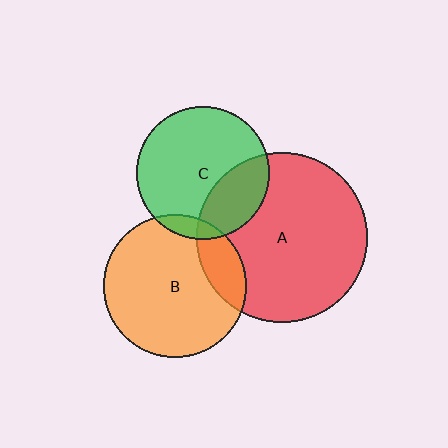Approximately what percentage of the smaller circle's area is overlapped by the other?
Approximately 10%.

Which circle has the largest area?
Circle A (red).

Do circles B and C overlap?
Yes.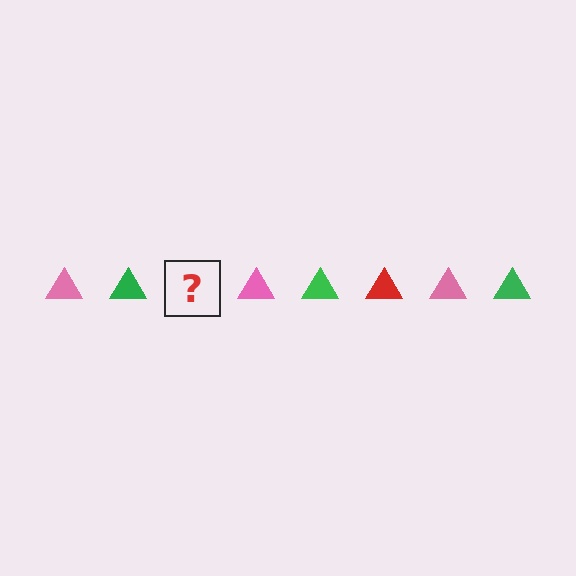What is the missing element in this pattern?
The missing element is a red triangle.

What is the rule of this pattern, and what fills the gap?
The rule is that the pattern cycles through pink, green, red triangles. The gap should be filled with a red triangle.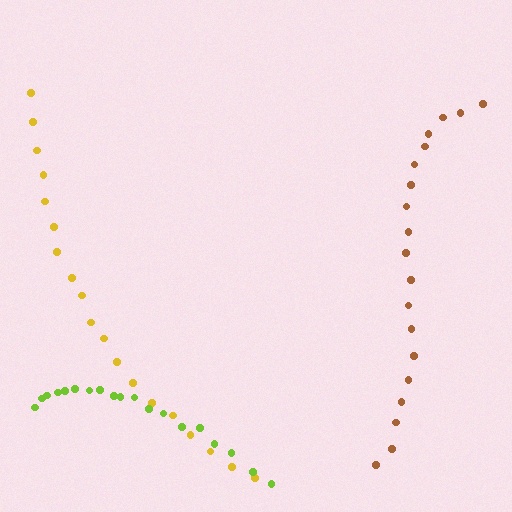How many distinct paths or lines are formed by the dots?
There are 3 distinct paths.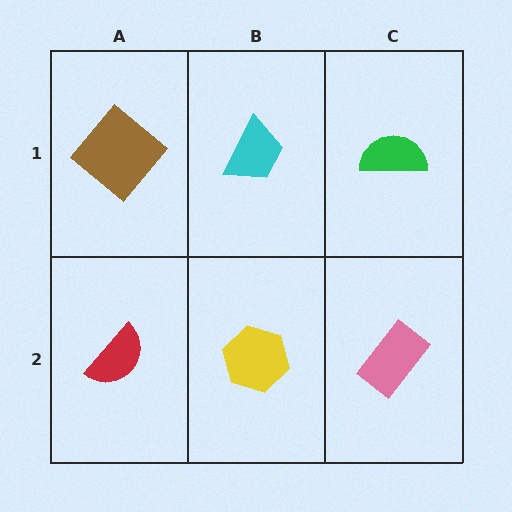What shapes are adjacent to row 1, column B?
A yellow hexagon (row 2, column B), a brown diamond (row 1, column A), a green semicircle (row 1, column C).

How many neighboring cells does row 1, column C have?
2.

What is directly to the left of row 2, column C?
A yellow hexagon.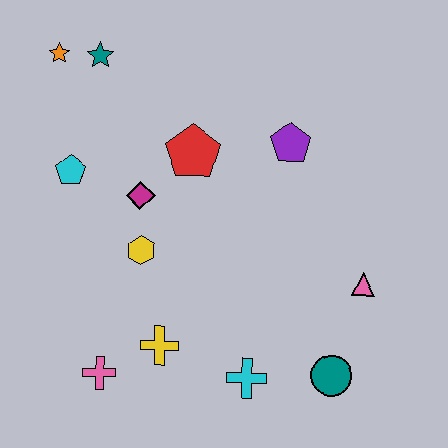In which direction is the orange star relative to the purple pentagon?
The orange star is to the left of the purple pentagon.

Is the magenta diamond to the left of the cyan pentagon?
No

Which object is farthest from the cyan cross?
The orange star is farthest from the cyan cross.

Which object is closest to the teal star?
The orange star is closest to the teal star.